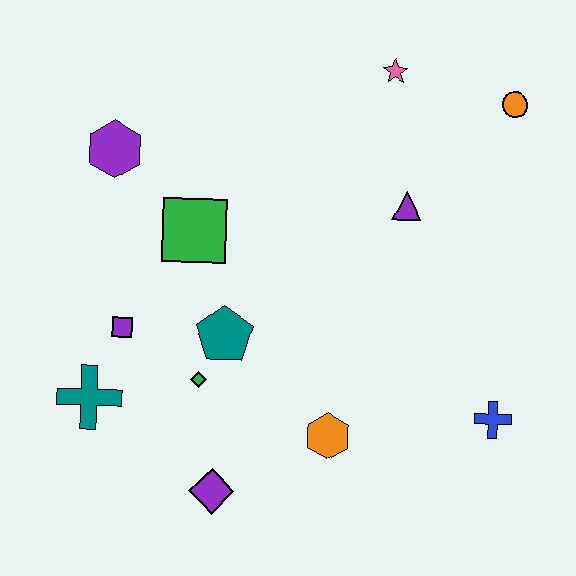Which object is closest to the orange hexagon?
The purple diamond is closest to the orange hexagon.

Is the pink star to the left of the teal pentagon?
No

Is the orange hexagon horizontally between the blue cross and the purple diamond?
Yes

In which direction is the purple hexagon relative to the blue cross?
The purple hexagon is to the left of the blue cross.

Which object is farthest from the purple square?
The orange circle is farthest from the purple square.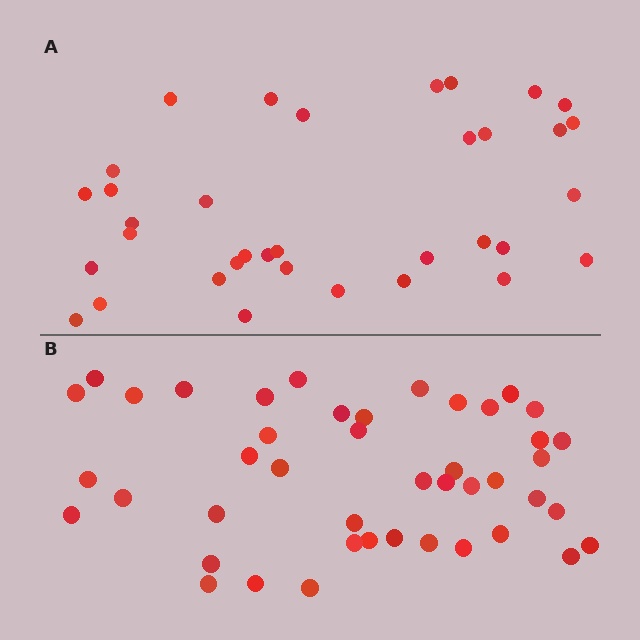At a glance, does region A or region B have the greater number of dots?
Region B (the bottom region) has more dots.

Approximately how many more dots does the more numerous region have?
Region B has roughly 8 or so more dots than region A.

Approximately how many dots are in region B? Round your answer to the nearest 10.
About 40 dots. (The exact count is 44, which rounds to 40.)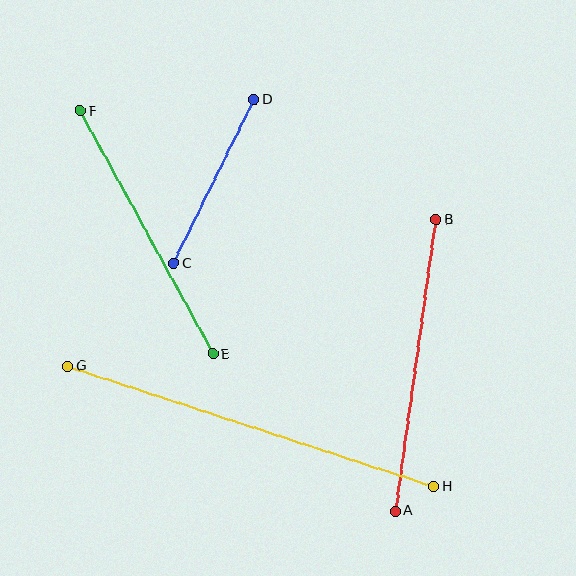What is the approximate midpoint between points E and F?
The midpoint is at approximately (146, 233) pixels.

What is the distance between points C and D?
The distance is approximately 182 pixels.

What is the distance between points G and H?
The distance is approximately 385 pixels.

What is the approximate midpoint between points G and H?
The midpoint is at approximately (251, 427) pixels.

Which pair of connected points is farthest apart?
Points G and H are farthest apart.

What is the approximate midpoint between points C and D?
The midpoint is at approximately (214, 181) pixels.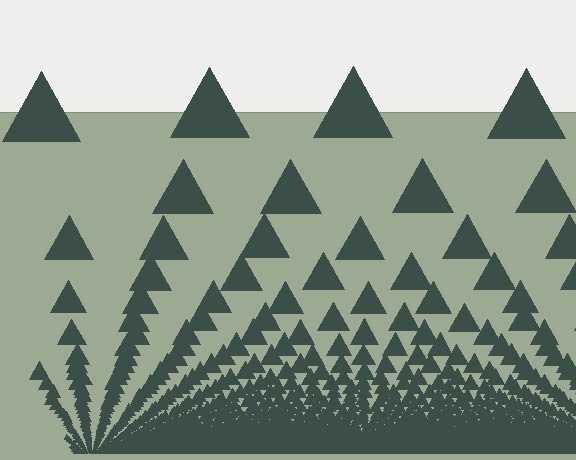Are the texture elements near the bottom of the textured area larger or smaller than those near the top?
Smaller. The gradient is inverted — elements near the bottom are smaller and denser.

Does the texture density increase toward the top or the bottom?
Density increases toward the bottom.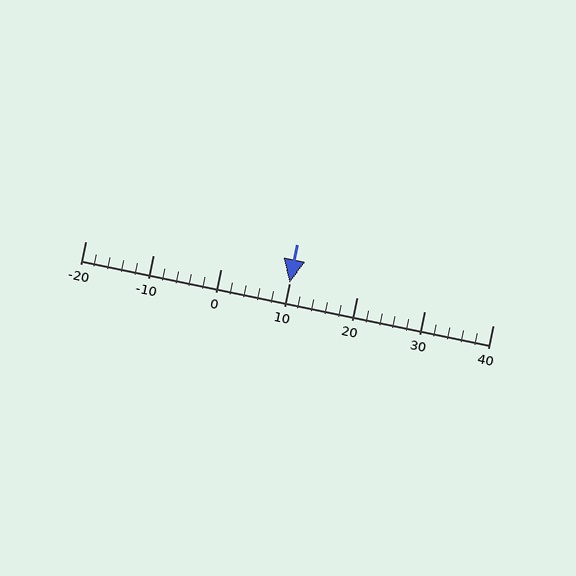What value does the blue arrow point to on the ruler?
The blue arrow points to approximately 10.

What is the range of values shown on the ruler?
The ruler shows values from -20 to 40.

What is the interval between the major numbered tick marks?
The major tick marks are spaced 10 units apart.